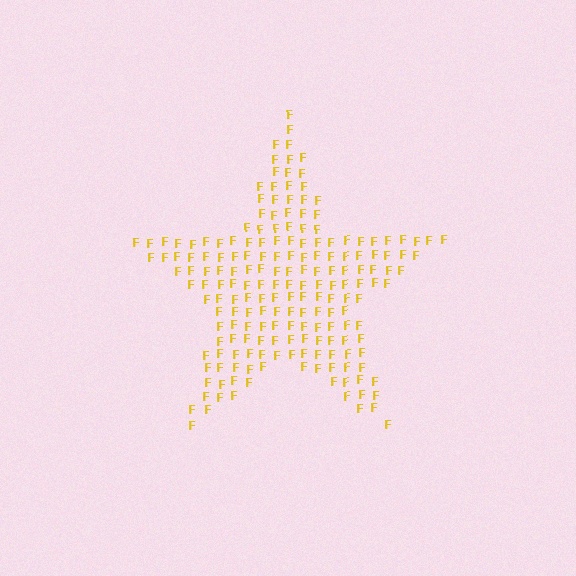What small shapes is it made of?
It is made of small letter F's.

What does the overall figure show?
The overall figure shows a star.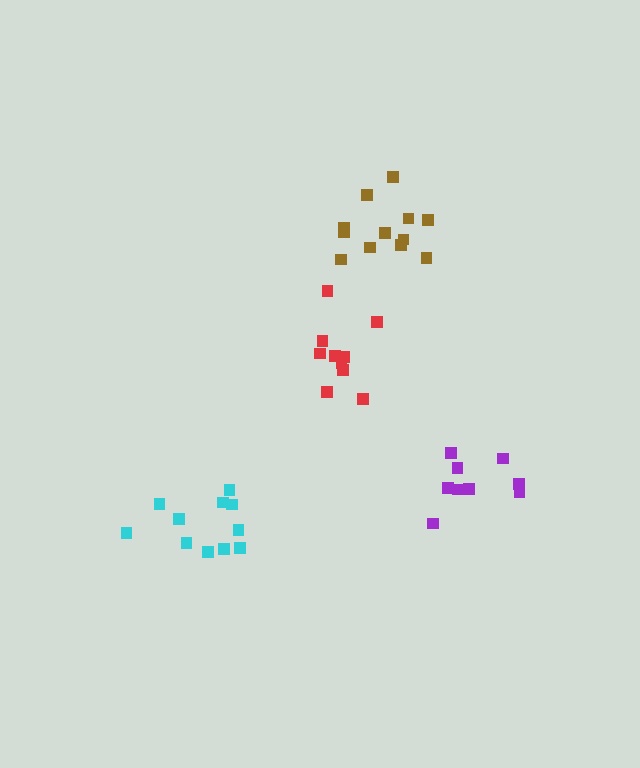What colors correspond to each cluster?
The clusters are colored: purple, red, cyan, brown.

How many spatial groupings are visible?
There are 4 spatial groupings.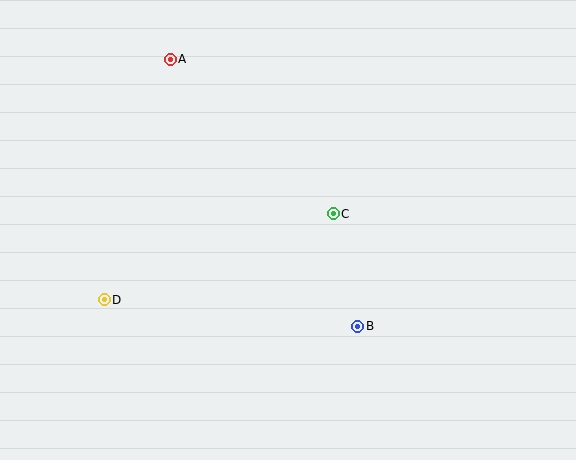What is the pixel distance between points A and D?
The distance between A and D is 249 pixels.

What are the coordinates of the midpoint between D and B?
The midpoint between D and B is at (231, 313).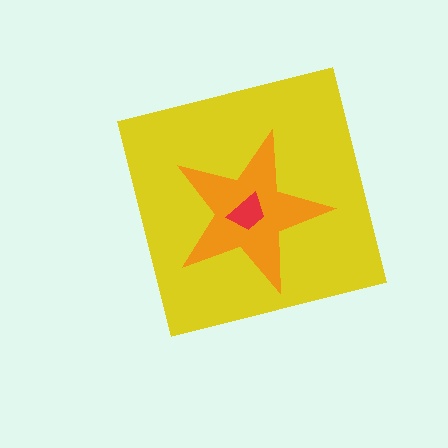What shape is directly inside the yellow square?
The orange star.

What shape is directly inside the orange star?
The red trapezoid.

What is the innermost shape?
The red trapezoid.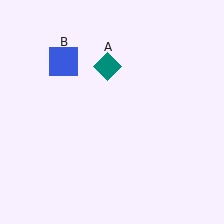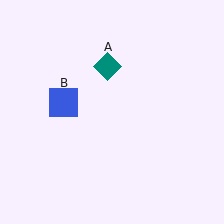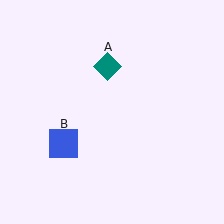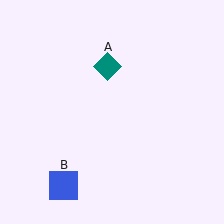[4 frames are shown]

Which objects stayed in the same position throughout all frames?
Teal diamond (object A) remained stationary.